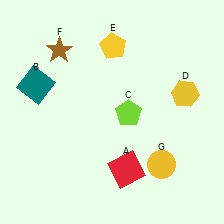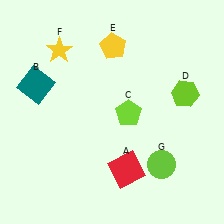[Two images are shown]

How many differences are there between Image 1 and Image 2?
There are 3 differences between the two images.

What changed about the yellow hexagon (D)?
In Image 1, D is yellow. In Image 2, it changed to lime.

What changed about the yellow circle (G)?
In Image 1, G is yellow. In Image 2, it changed to lime.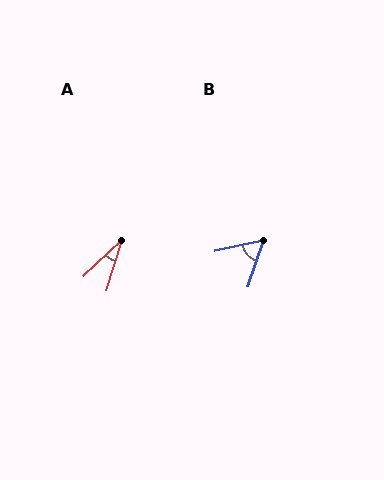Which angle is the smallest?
A, at approximately 29 degrees.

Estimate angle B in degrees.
Approximately 59 degrees.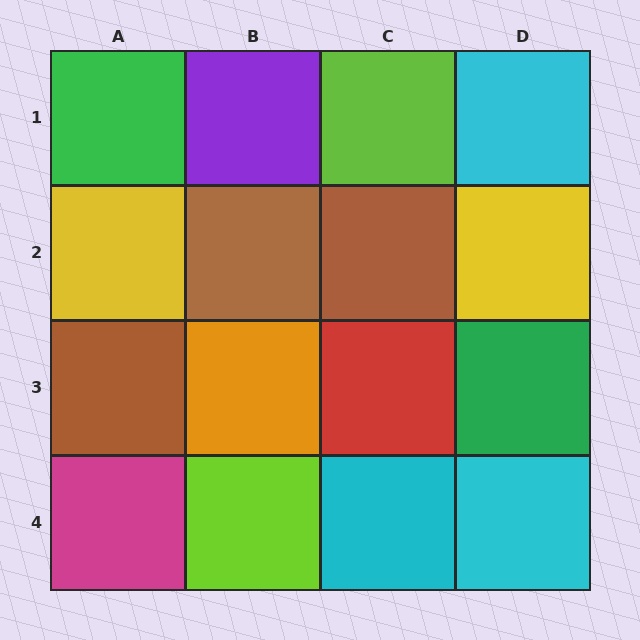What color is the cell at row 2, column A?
Yellow.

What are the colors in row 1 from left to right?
Green, purple, lime, cyan.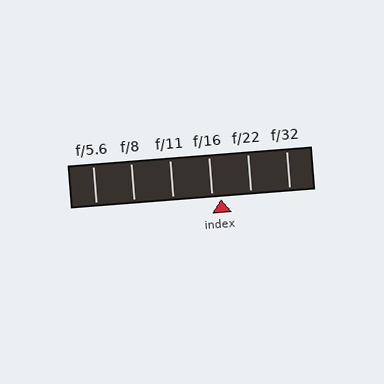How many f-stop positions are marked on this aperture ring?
There are 6 f-stop positions marked.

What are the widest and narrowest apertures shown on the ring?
The widest aperture shown is f/5.6 and the narrowest is f/32.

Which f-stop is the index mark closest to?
The index mark is closest to f/16.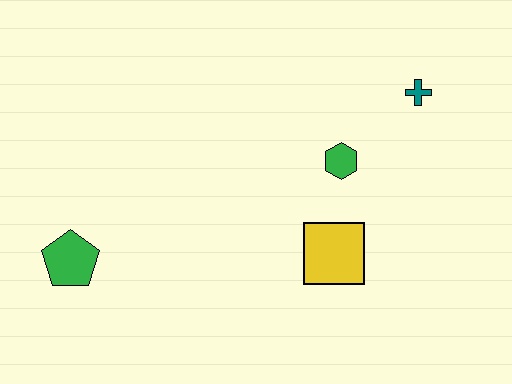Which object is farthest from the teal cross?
The green pentagon is farthest from the teal cross.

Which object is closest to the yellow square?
The green hexagon is closest to the yellow square.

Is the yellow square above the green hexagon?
No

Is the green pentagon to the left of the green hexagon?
Yes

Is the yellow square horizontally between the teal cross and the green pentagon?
Yes